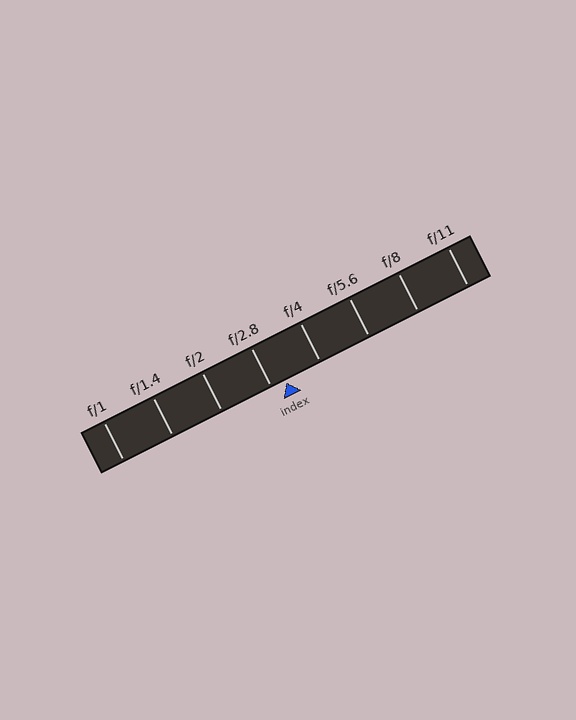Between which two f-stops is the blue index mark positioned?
The index mark is between f/2.8 and f/4.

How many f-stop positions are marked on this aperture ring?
There are 8 f-stop positions marked.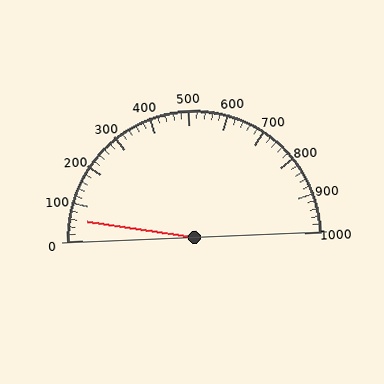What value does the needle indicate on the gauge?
The needle indicates approximately 60.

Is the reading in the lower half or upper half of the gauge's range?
The reading is in the lower half of the range (0 to 1000).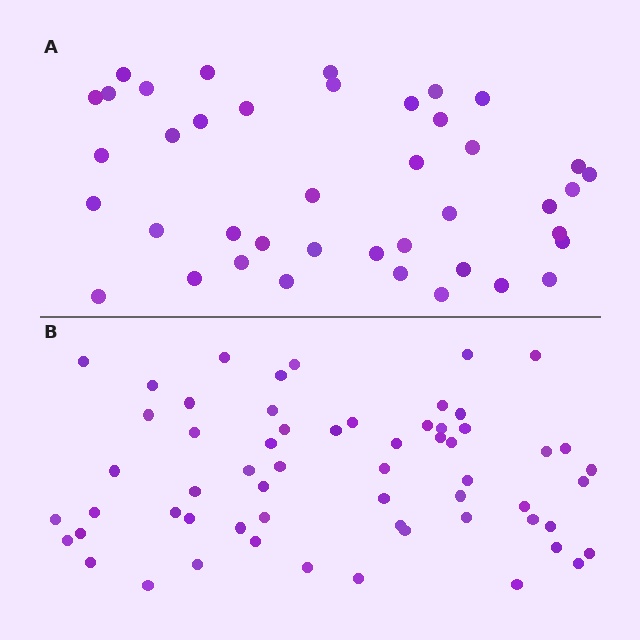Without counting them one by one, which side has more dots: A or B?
Region B (the bottom region) has more dots.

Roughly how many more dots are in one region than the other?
Region B has approximately 20 more dots than region A.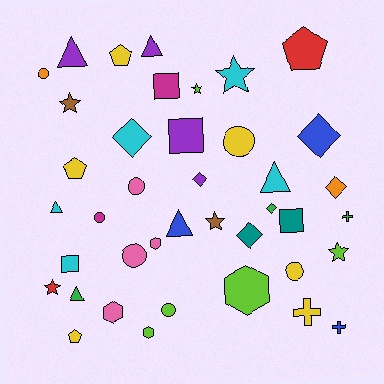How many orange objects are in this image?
There are 2 orange objects.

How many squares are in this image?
There are 4 squares.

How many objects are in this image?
There are 40 objects.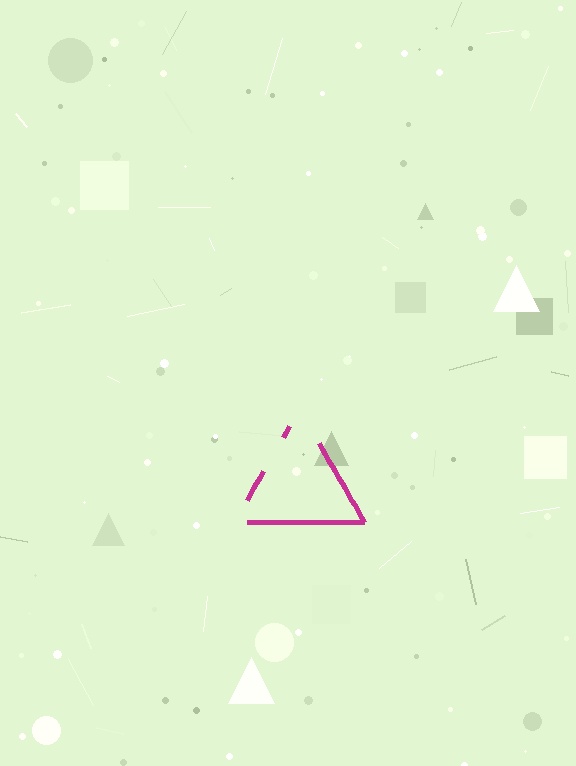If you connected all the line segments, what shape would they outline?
They would outline a triangle.